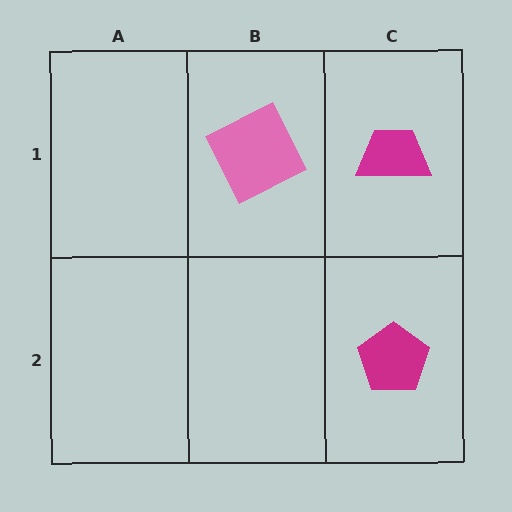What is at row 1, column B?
A pink square.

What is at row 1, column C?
A magenta trapezoid.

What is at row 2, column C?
A magenta pentagon.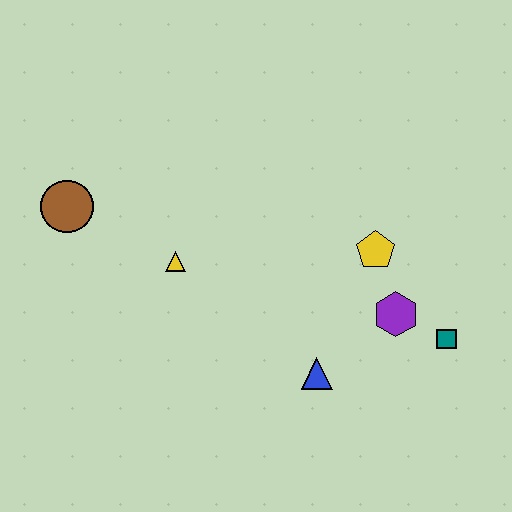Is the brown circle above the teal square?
Yes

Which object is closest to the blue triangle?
The purple hexagon is closest to the blue triangle.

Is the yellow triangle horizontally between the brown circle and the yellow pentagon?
Yes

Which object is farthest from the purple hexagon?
The brown circle is farthest from the purple hexagon.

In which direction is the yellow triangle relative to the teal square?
The yellow triangle is to the left of the teal square.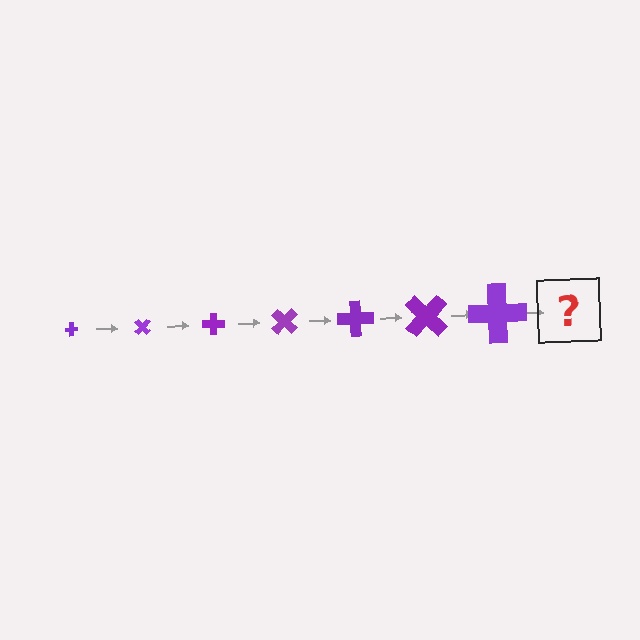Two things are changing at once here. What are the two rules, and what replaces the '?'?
The two rules are that the cross grows larger each step and it rotates 45 degrees each step. The '?' should be a cross, larger than the previous one and rotated 315 degrees from the start.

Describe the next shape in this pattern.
It should be a cross, larger than the previous one and rotated 315 degrees from the start.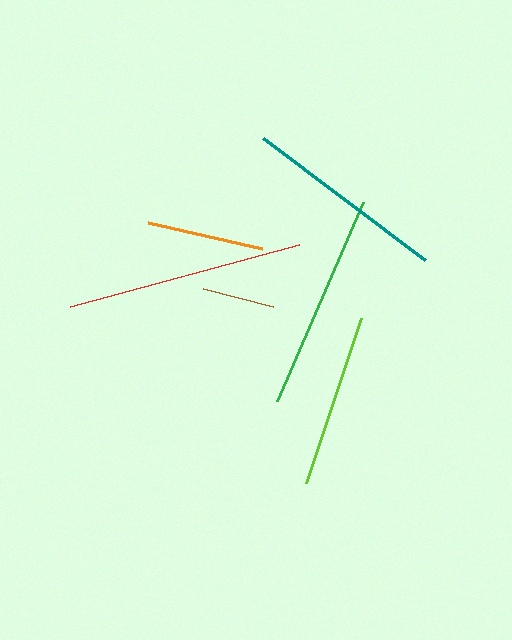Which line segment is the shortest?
The brown line is the shortest at approximately 73 pixels.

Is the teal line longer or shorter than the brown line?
The teal line is longer than the brown line.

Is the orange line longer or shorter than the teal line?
The teal line is longer than the orange line.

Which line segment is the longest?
The red line is the longest at approximately 238 pixels.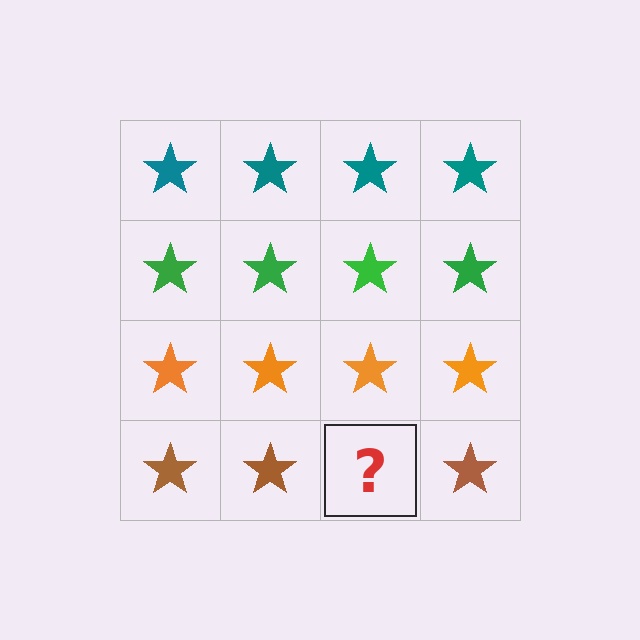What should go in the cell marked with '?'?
The missing cell should contain a brown star.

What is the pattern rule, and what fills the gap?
The rule is that each row has a consistent color. The gap should be filled with a brown star.